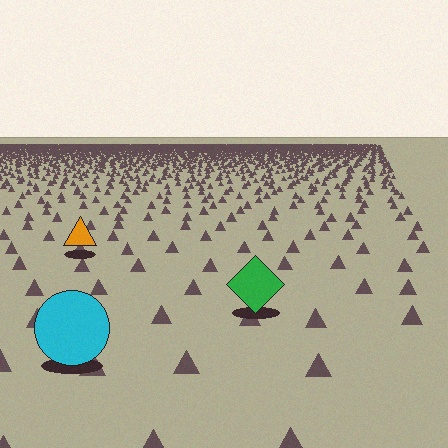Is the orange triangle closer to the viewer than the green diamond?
No. The green diamond is closer — you can tell from the texture gradient: the ground texture is coarser near it.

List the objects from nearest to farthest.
From nearest to farthest: the cyan circle, the green diamond, the orange triangle.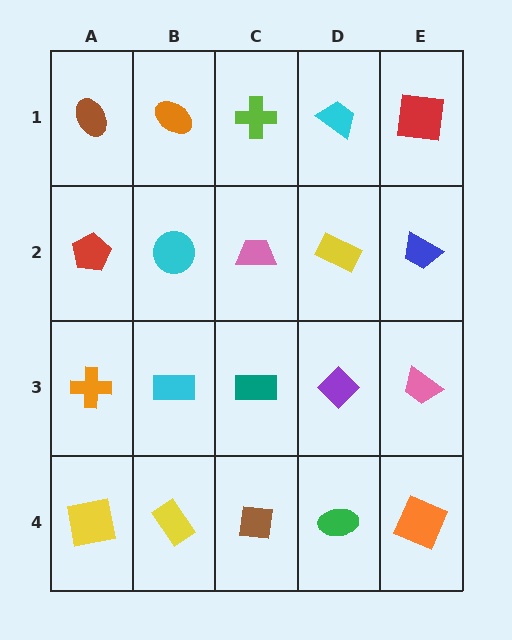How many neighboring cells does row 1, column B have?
3.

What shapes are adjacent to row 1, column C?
A pink trapezoid (row 2, column C), an orange ellipse (row 1, column B), a cyan trapezoid (row 1, column D).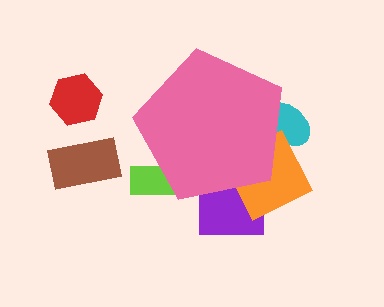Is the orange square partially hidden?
Yes, the orange square is partially hidden behind the pink pentagon.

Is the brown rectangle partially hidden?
No, the brown rectangle is fully visible.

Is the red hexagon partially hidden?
No, the red hexagon is fully visible.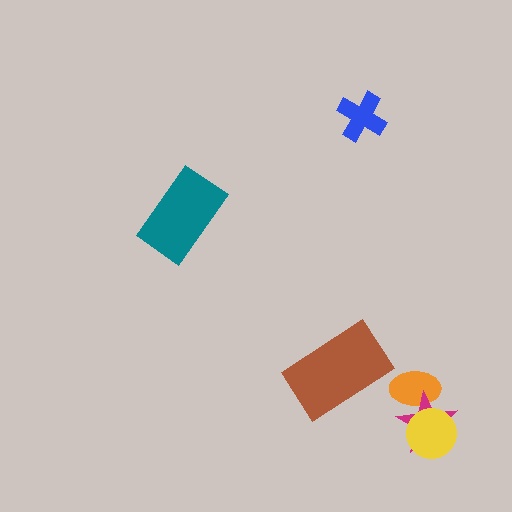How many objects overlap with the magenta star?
2 objects overlap with the magenta star.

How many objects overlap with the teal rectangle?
0 objects overlap with the teal rectangle.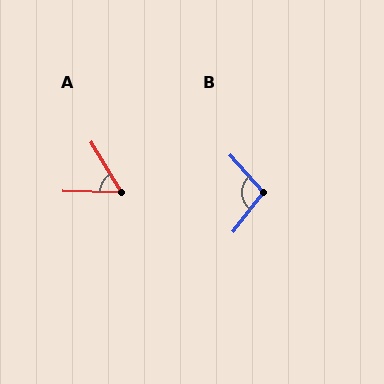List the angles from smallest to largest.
A (58°), B (102°).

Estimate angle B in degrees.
Approximately 102 degrees.